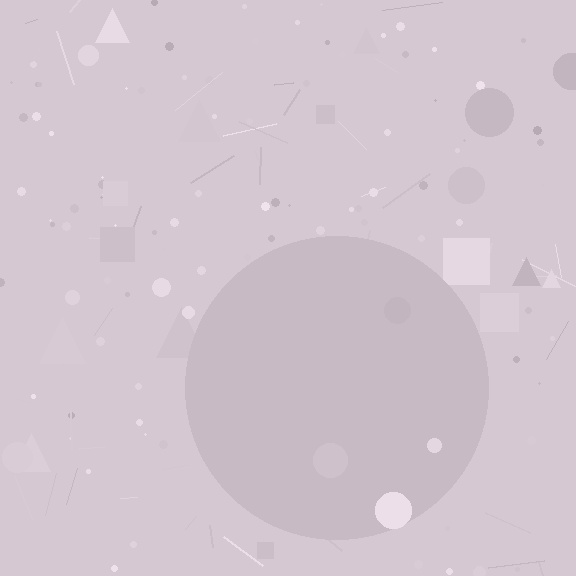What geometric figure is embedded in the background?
A circle is embedded in the background.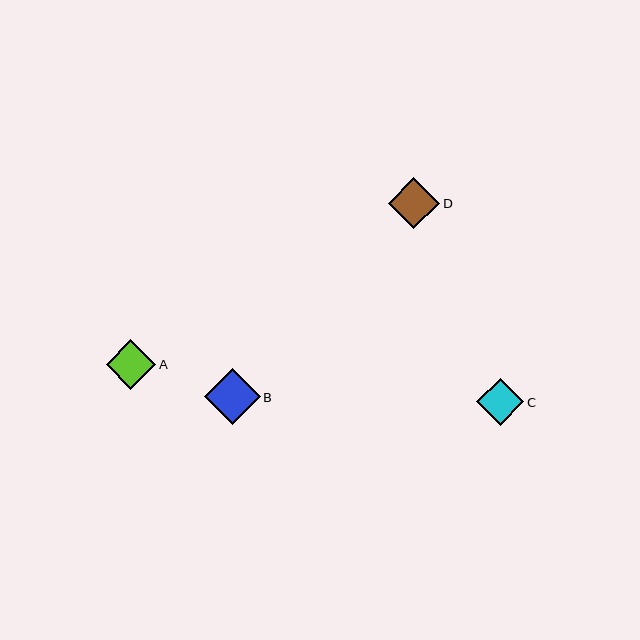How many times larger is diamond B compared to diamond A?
Diamond B is approximately 1.1 times the size of diamond A.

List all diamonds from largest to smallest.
From largest to smallest: B, D, A, C.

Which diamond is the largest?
Diamond B is the largest with a size of approximately 56 pixels.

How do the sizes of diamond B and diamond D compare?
Diamond B and diamond D are approximately the same size.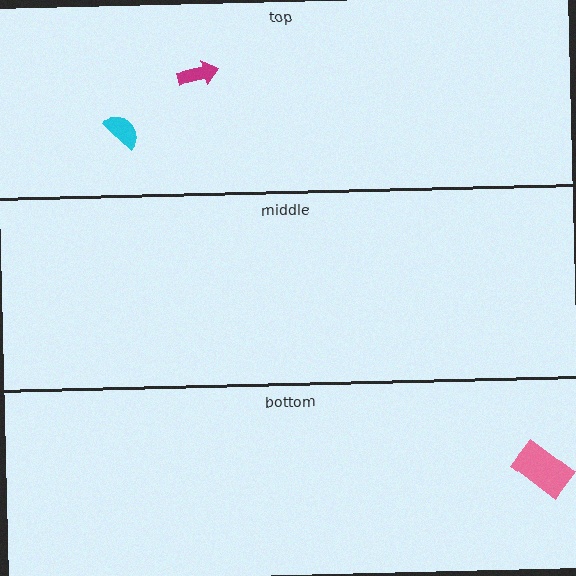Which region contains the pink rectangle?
The bottom region.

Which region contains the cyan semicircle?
The top region.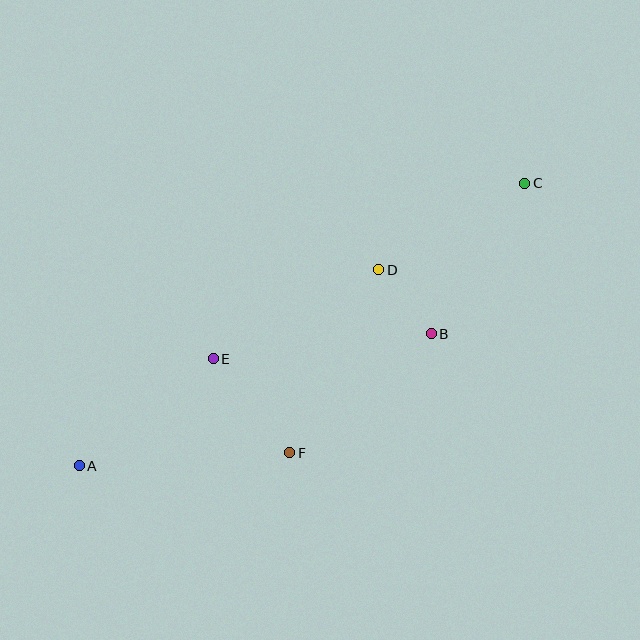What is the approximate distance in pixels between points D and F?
The distance between D and F is approximately 203 pixels.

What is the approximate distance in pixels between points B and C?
The distance between B and C is approximately 177 pixels.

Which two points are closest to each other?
Points B and D are closest to each other.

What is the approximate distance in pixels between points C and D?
The distance between C and D is approximately 170 pixels.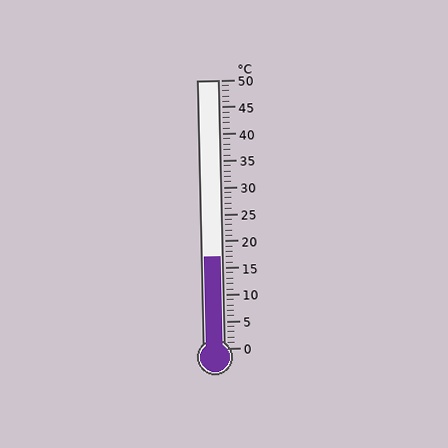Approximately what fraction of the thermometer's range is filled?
The thermometer is filled to approximately 35% of its range.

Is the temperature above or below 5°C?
The temperature is above 5°C.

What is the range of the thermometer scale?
The thermometer scale ranges from 0°C to 50°C.